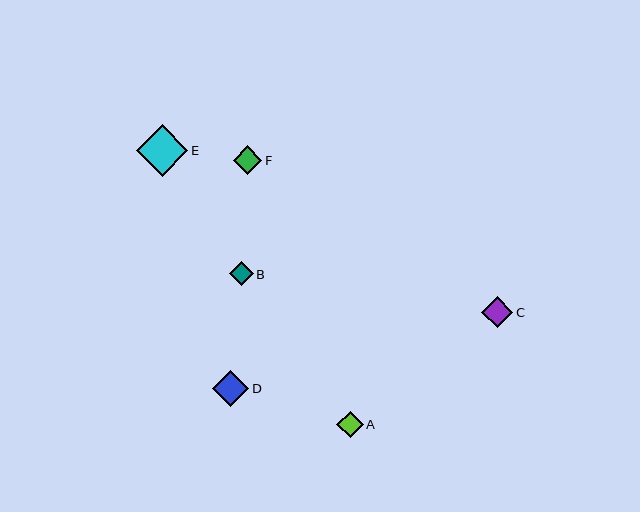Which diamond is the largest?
Diamond E is the largest with a size of approximately 51 pixels.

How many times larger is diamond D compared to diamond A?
Diamond D is approximately 1.4 times the size of diamond A.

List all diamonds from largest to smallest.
From largest to smallest: E, D, C, F, A, B.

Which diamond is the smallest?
Diamond B is the smallest with a size of approximately 24 pixels.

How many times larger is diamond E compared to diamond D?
Diamond E is approximately 1.4 times the size of diamond D.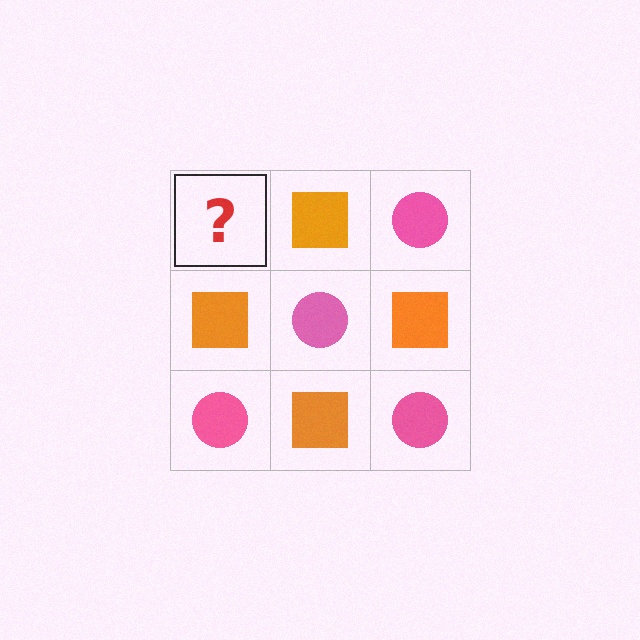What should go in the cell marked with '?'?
The missing cell should contain a pink circle.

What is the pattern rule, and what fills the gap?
The rule is that it alternates pink circle and orange square in a checkerboard pattern. The gap should be filled with a pink circle.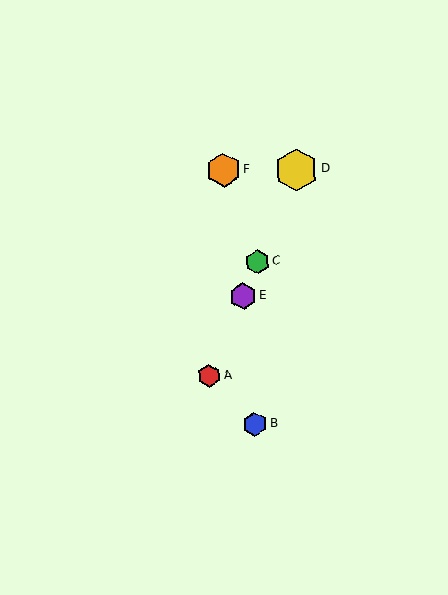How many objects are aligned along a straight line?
4 objects (A, C, D, E) are aligned along a straight line.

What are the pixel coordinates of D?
Object D is at (296, 170).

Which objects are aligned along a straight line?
Objects A, C, D, E are aligned along a straight line.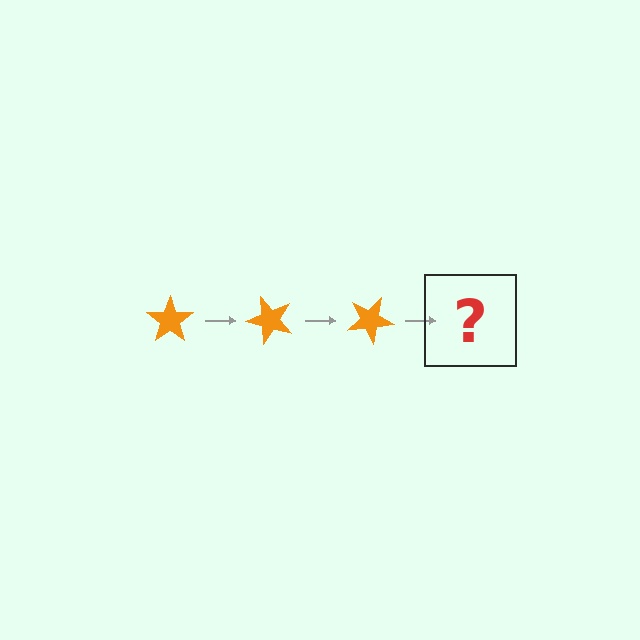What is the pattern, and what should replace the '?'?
The pattern is that the star rotates 50 degrees each step. The '?' should be an orange star rotated 150 degrees.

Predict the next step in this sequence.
The next step is an orange star rotated 150 degrees.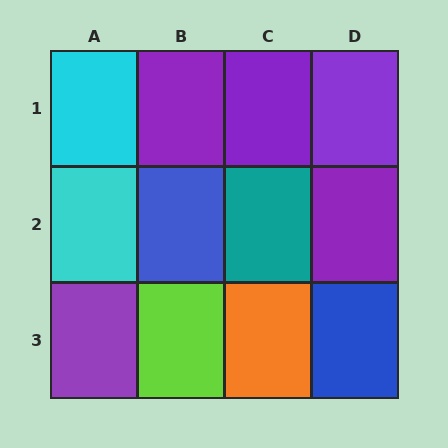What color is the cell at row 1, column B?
Purple.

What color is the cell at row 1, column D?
Purple.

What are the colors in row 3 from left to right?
Purple, lime, orange, blue.